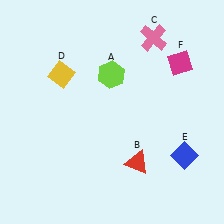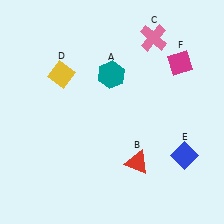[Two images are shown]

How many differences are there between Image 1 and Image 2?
There is 1 difference between the two images.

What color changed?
The hexagon (A) changed from lime in Image 1 to teal in Image 2.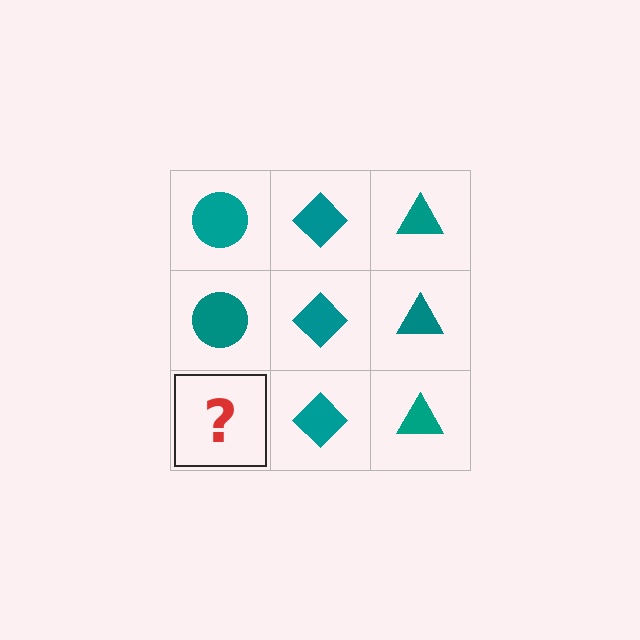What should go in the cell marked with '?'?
The missing cell should contain a teal circle.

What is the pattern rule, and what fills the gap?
The rule is that each column has a consistent shape. The gap should be filled with a teal circle.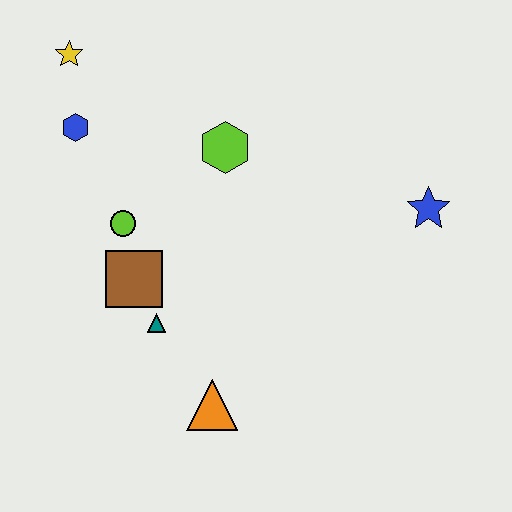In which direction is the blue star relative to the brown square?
The blue star is to the right of the brown square.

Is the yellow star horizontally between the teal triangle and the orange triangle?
No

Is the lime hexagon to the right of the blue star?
No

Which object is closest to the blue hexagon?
The yellow star is closest to the blue hexagon.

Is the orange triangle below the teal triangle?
Yes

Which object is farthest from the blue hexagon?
The blue star is farthest from the blue hexagon.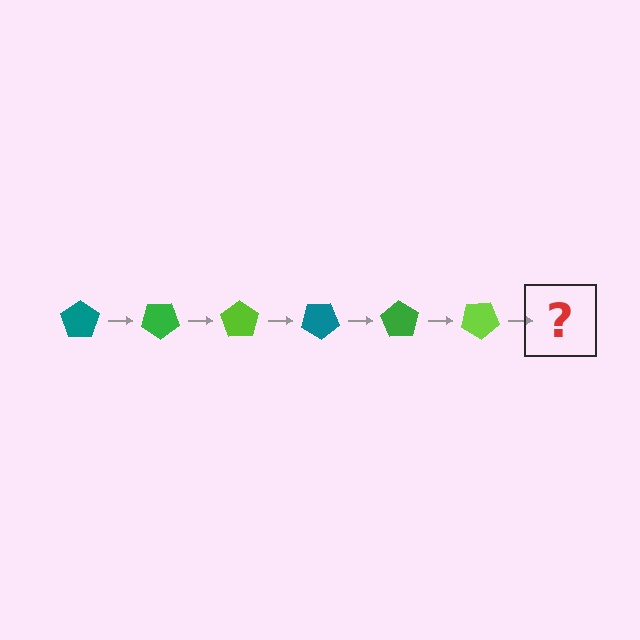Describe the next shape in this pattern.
It should be a teal pentagon, rotated 210 degrees from the start.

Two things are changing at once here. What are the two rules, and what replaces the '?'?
The two rules are that it rotates 35 degrees each step and the color cycles through teal, green, and lime. The '?' should be a teal pentagon, rotated 210 degrees from the start.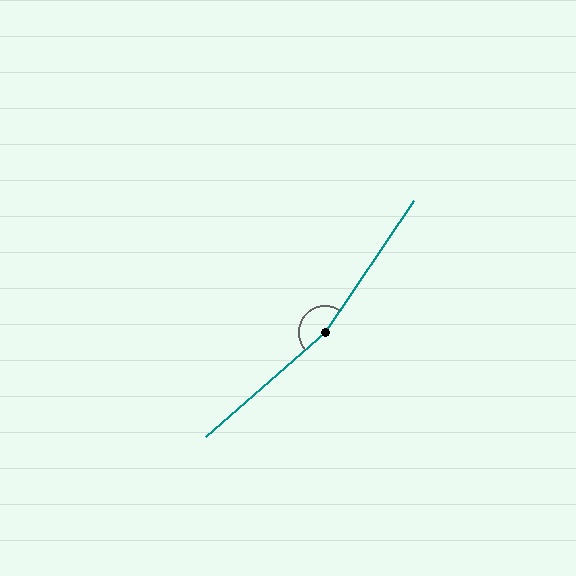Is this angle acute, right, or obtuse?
It is obtuse.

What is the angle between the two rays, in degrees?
Approximately 165 degrees.